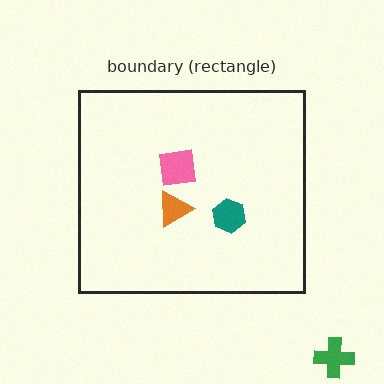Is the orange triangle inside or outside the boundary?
Inside.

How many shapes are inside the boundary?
3 inside, 1 outside.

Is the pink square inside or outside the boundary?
Inside.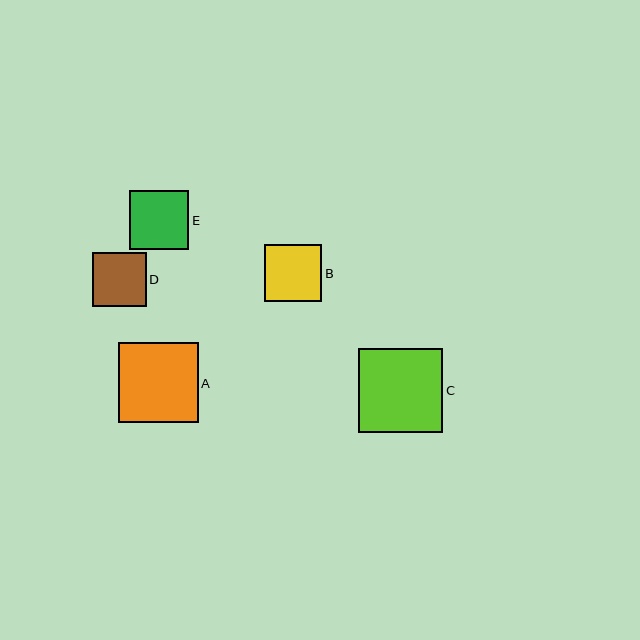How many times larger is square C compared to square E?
Square C is approximately 1.4 times the size of square E.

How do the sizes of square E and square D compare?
Square E and square D are approximately the same size.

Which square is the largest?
Square C is the largest with a size of approximately 84 pixels.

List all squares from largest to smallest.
From largest to smallest: C, A, E, B, D.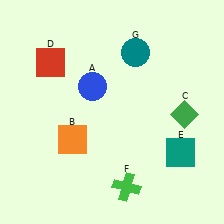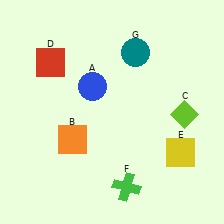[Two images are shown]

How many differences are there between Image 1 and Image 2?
There are 2 differences between the two images.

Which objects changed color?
C changed from green to lime. E changed from teal to yellow.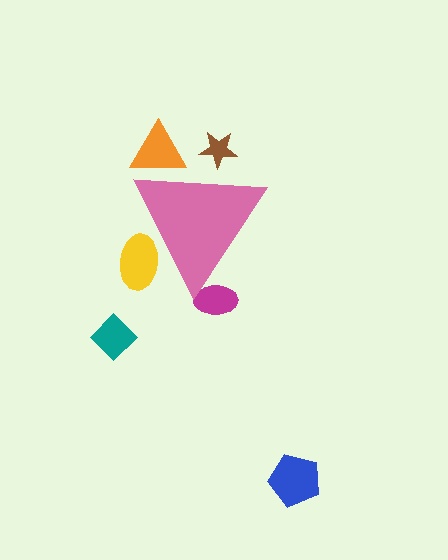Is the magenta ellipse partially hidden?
Yes, the magenta ellipse is partially hidden behind the pink triangle.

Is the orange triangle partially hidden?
Yes, the orange triangle is partially hidden behind the pink triangle.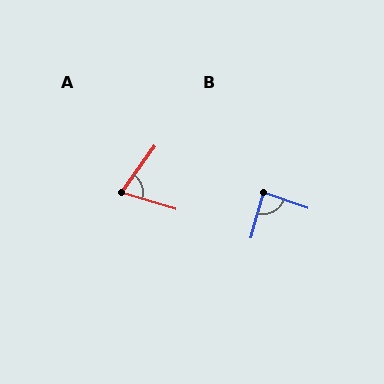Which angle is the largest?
B, at approximately 86 degrees.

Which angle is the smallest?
A, at approximately 71 degrees.